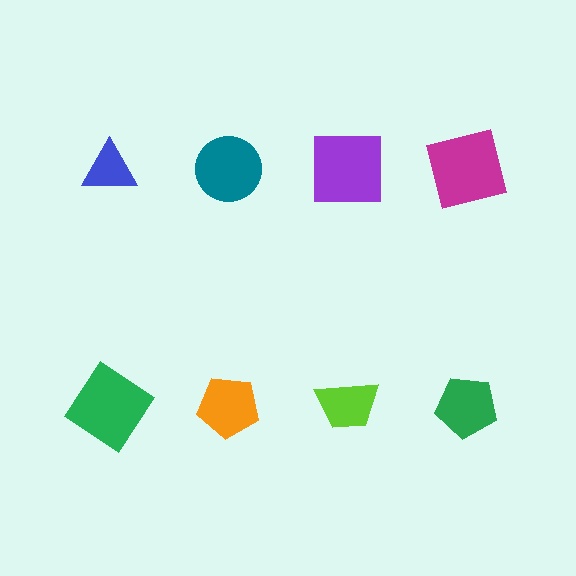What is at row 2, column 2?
An orange pentagon.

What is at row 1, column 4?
A magenta square.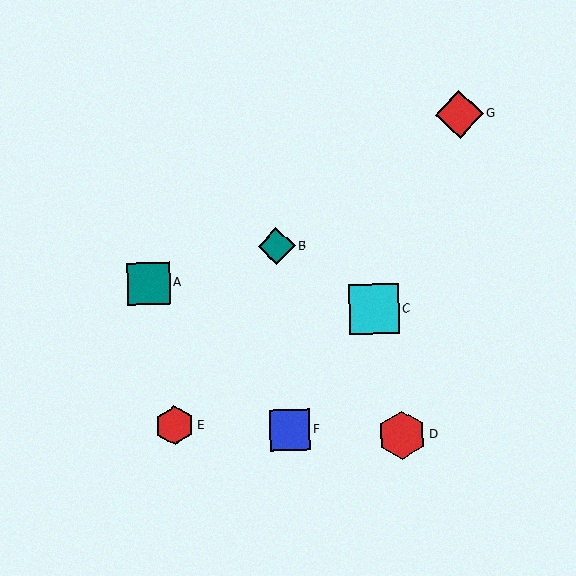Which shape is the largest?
The cyan square (labeled C) is the largest.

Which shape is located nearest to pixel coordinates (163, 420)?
The red hexagon (labeled E) at (175, 425) is nearest to that location.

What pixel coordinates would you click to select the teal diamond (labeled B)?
Click at (276, 246) to select the teal diamond B.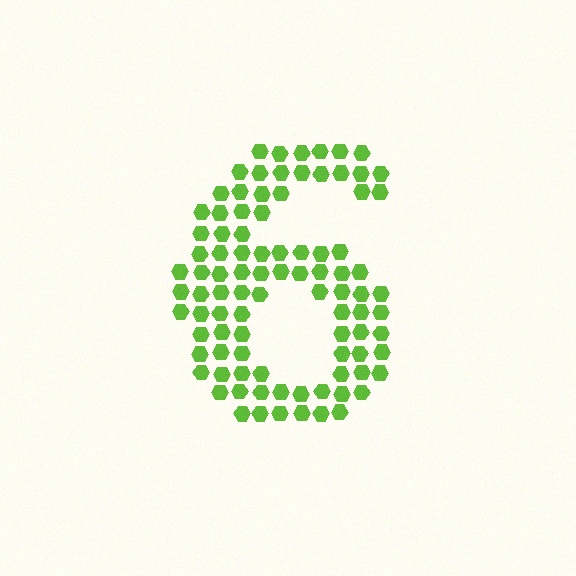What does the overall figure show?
The overall figure shows the digit 6.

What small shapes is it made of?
It is made of small hexagons.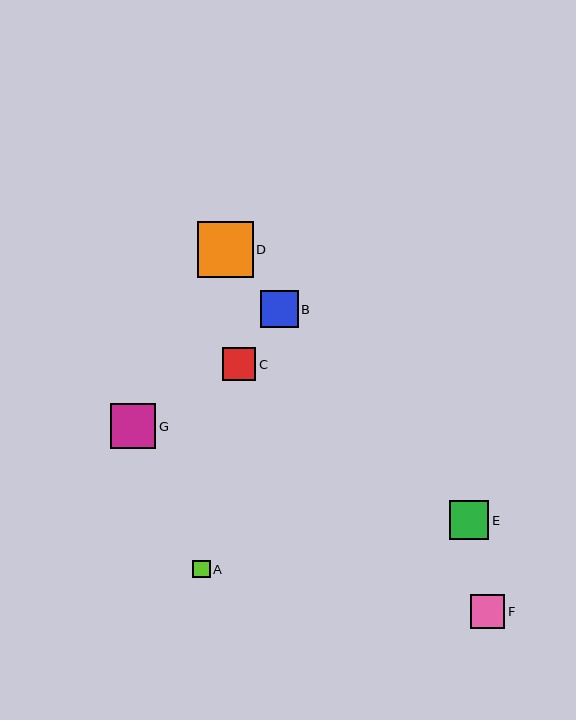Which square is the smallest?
Square A is the smallest with a size of approximately 18 pixels.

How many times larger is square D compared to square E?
Square D is approximately 1.4 times the size of square E.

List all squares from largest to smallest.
From largest to smallest: D, G, E, B, F, C, A.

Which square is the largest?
Square D is the largest with a size of approximately 56 pixels.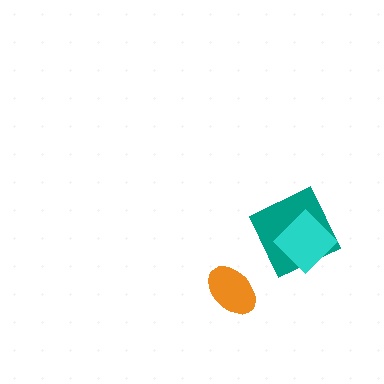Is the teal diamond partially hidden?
Yes, it is partially covered by another shape.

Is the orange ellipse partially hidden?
No, no other shape covers it.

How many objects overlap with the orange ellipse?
0 objects overlap with the orange ellipse.